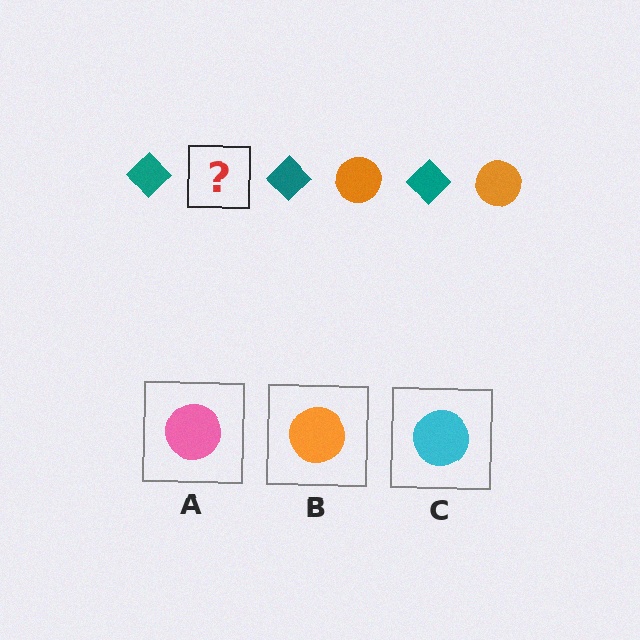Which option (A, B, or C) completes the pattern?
B.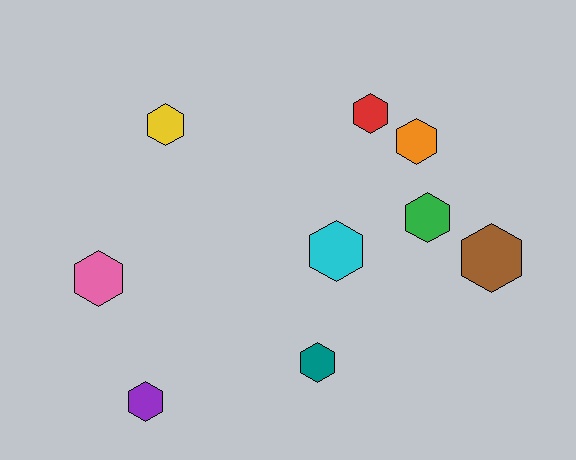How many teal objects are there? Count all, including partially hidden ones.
There is 1 teal object.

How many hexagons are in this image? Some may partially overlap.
There are 9 hexagons.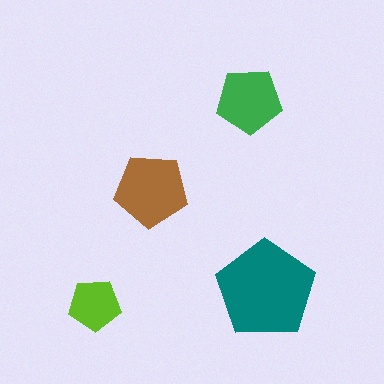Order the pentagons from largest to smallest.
the teal one, the brown one, the green one, the lime one.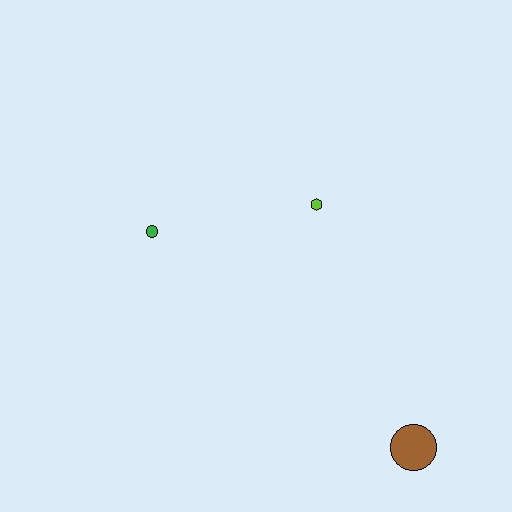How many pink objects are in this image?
There are no pink objects.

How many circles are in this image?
There are 2 circles.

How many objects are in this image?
There are 3 objects.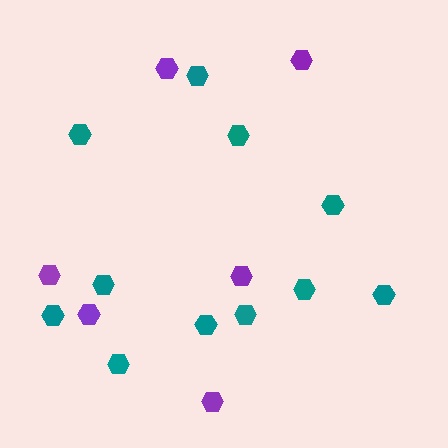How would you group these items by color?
There are 2 groups: one group of teal hexagons (11) and one group of purple hexagons (6).